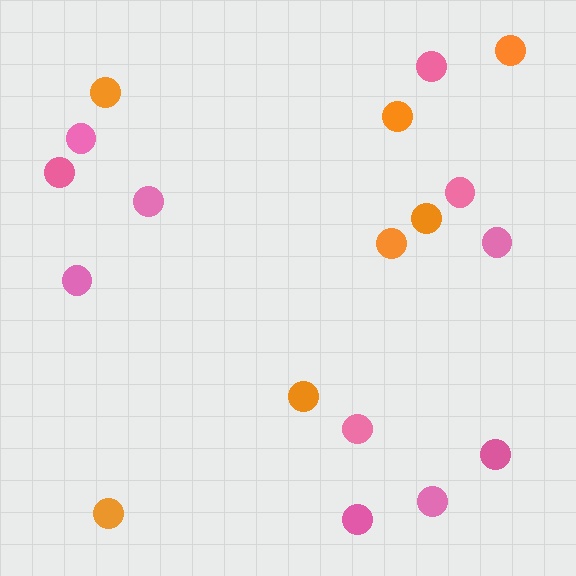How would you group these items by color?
There are 2 groups: one group of pink circles (11) and one group of orange circles (7).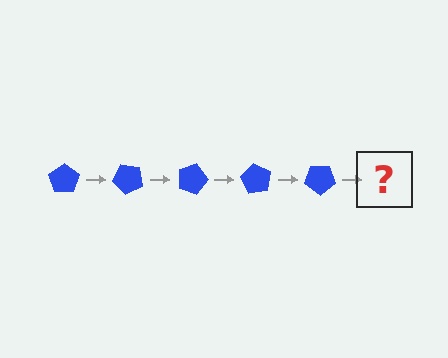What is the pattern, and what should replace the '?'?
The pattern is that the pentagon rotates 45 degrees each step. The '?' should be a blue pentagon rotated 225 degrees.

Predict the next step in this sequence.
The next step is a blue pentagon rotated 225 degrees.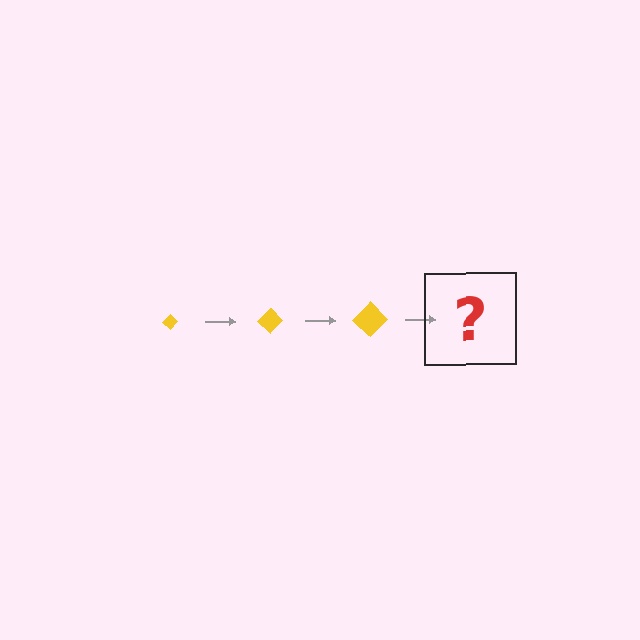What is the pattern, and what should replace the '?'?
The pattern is that the diamond gets progressively larger each step. The '?' should be a yellow diamond, larger than the previous one.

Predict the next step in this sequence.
The next step is a yellow diamond, larger than the previous one.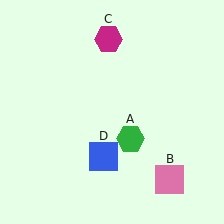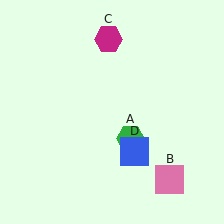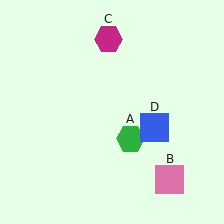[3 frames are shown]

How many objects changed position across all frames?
1 object changed position: blue square (object D).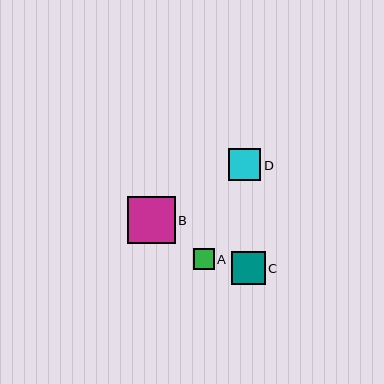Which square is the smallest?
Square A is the smallest with a size of approximately 21 pixels.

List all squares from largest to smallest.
From largest to smallest: B, C, D, A.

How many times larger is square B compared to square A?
Square B is approximately 2.2 times the size of square A.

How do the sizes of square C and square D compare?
Square C and square D are approximately the same size.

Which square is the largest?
Square B is the largest with a size of approximately 47 pixels.